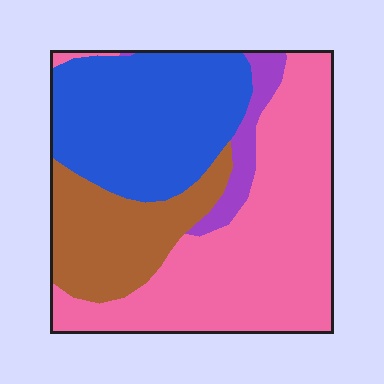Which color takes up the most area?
Pink, at roughly 45%.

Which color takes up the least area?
Purple, at roughly 5%.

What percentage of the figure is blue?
Blue takes up about one third (1/3) of the figure.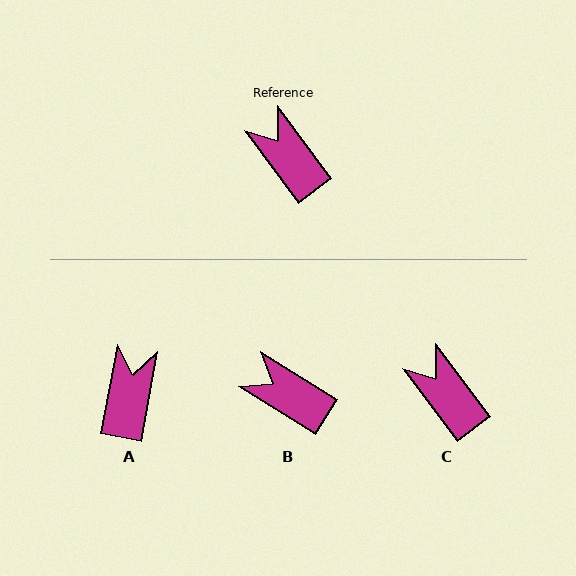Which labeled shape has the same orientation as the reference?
C.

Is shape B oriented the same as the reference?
No, it is off by about 21 degrees.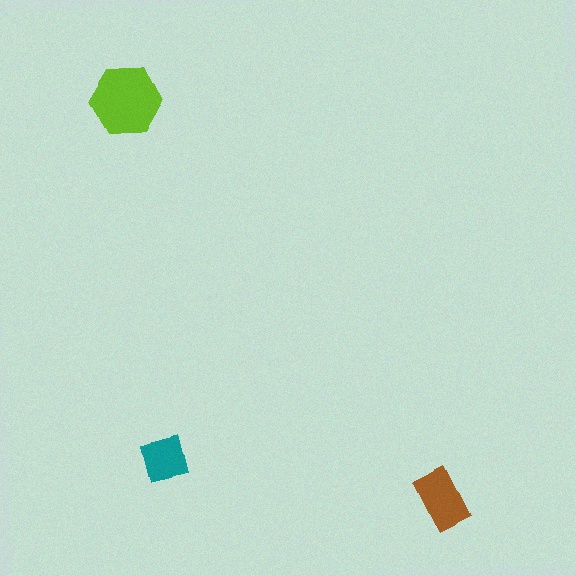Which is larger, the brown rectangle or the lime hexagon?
The lime hexagon.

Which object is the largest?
The lime hexagon.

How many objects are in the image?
There are 3 objects in the image.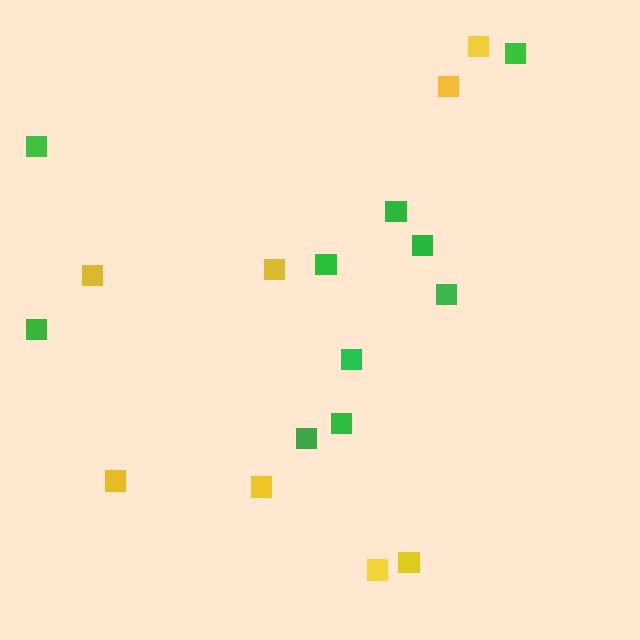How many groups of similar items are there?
There are 2 groups: one group of green squares (10) and one group of yellow squares (8).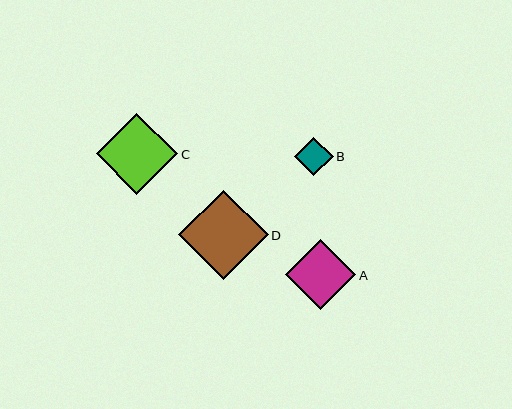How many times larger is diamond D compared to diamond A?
Diamond D is approximately 1.3 times the size of diamond A.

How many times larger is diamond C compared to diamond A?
Diamond C is approximately 1.2 times the size of diamond A.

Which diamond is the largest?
Diamond D is the largest with a size of approximately 90 pixels.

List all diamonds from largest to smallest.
From largest to smallest: D, C, A, B.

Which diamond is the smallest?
Diamond B is the smallest with a size of approximately 38 pixels.